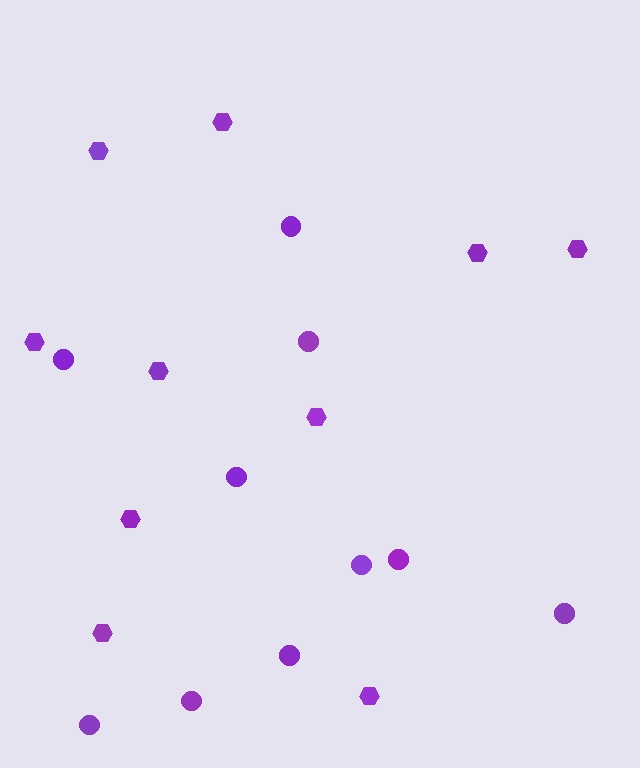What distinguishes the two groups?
There are 2 groups: one group of hexagons (10) and one group of circles (10).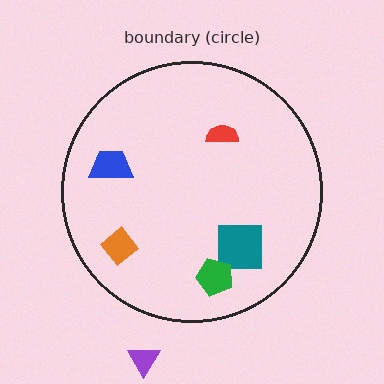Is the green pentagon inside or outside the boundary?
Inside.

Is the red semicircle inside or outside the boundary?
Inside.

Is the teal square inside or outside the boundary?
Inside.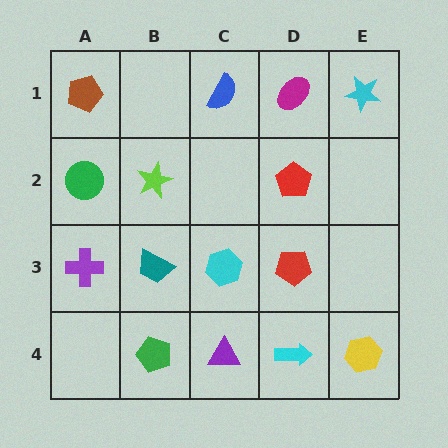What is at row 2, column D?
A red pentagon.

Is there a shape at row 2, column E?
No, that cell is empty.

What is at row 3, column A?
A purple cross.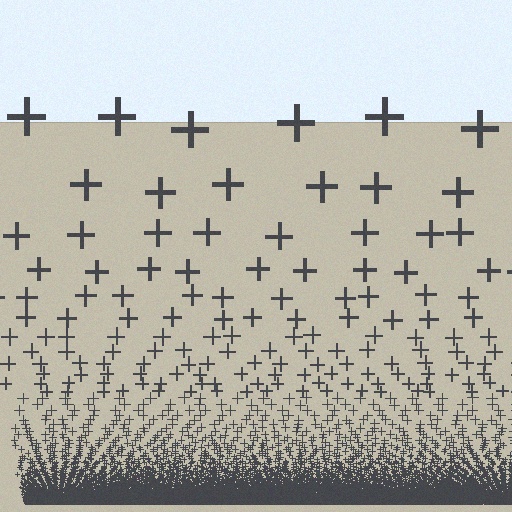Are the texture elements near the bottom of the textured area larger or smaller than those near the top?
Smaller. The gradient is inverted — elements near the bottom are smaller and denser.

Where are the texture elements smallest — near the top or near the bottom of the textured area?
Near the bottom.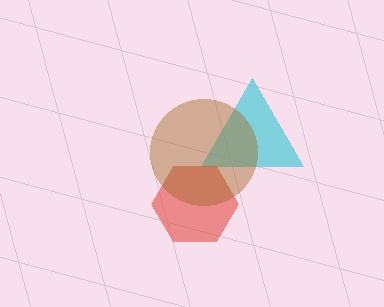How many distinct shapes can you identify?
There are 3 distinct shapes: a cyan triangle, a red hexagon, a brown circle.